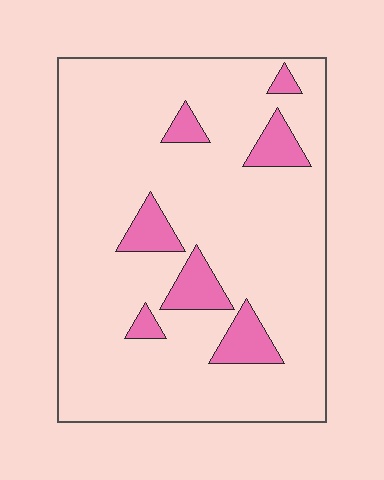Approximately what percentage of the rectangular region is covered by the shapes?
Approximately 10%.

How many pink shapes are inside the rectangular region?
7.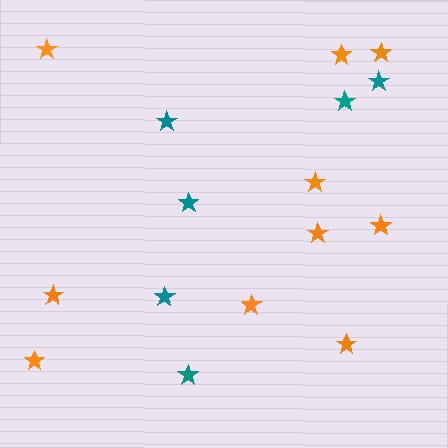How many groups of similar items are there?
There are 2 groups: one group of teal stars (6) and one group of orange stars (10).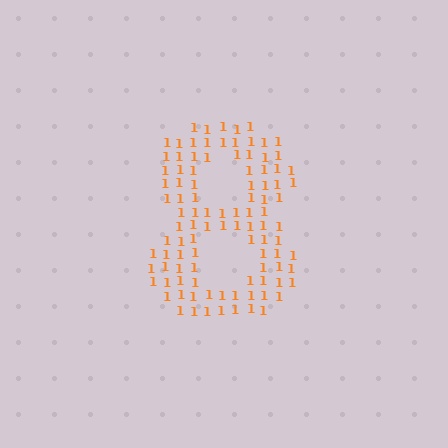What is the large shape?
The large shape is the digit 8.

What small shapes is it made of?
It is made of small digit 1's.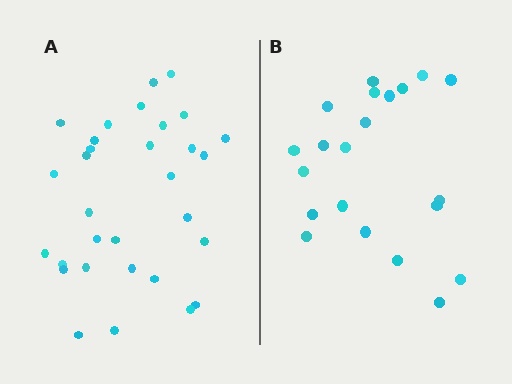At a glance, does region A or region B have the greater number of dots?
Region A (the left region) has more dots.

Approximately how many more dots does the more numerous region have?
Region A has roughly 10 or so more dots than region B.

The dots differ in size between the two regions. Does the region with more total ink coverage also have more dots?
No. Region B has more total ink coverage because its dots are larger, but region A actually contains more individual dots. Total area can be misleading — the number of items is what matters here.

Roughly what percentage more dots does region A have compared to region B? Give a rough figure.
About 50% more.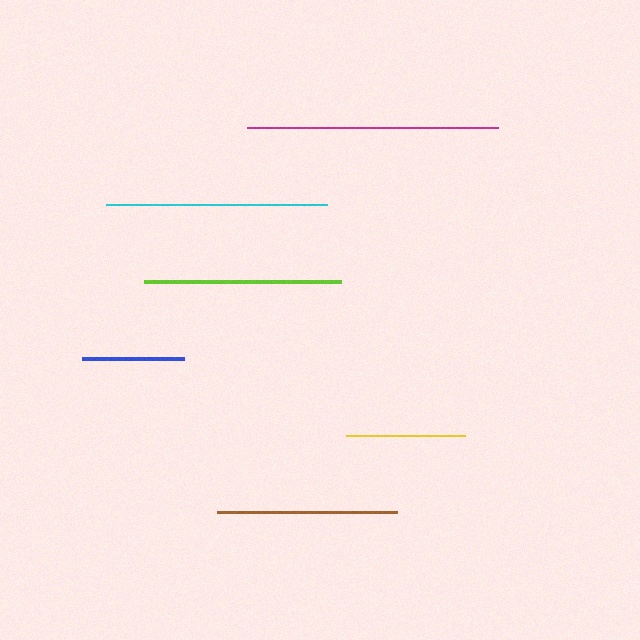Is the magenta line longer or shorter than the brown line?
The magenta line is longer than the brown line.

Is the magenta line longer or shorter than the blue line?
The magenta line is longer than the blue line.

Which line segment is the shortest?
The blue line is the shortest at approximately 102 pixels.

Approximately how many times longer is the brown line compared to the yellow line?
The brown line is approximately 1.5 times the length of the yellow line.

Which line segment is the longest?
The magenta line is the longest at approximately 252 pixels.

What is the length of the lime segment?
The lime segment is approximately 197 pixels long.